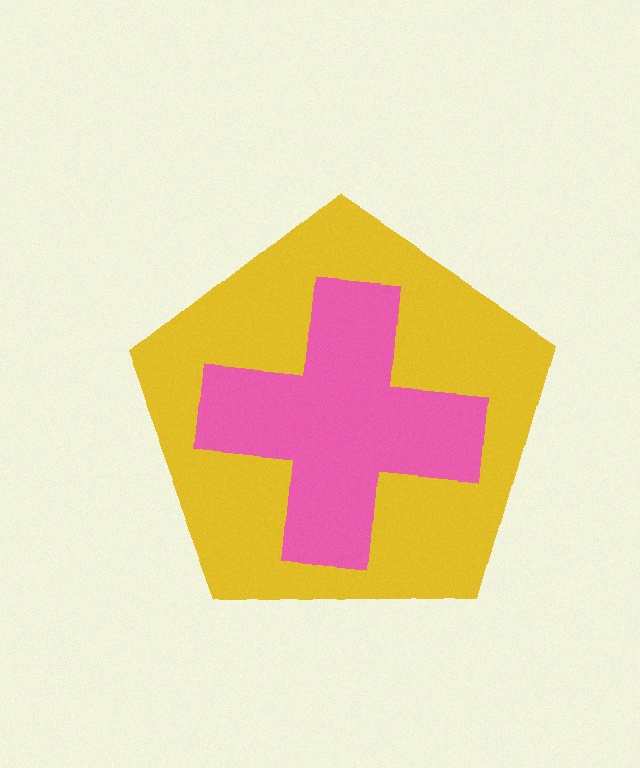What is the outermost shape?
The yellow pentagon.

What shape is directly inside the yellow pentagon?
The pink cross.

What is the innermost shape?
The pink cross.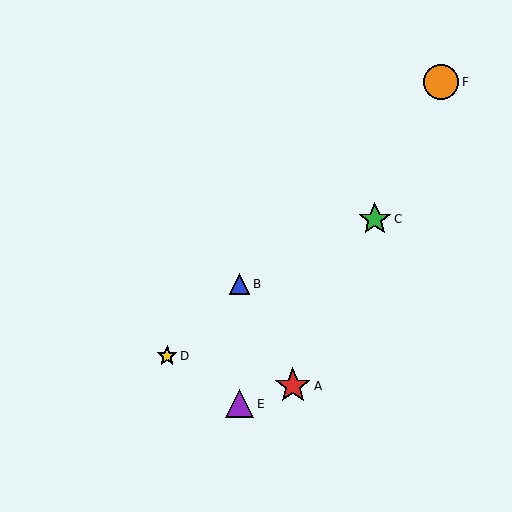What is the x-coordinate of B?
Object B is at x≈240.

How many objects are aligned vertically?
2 objects (B, E) are aligned vertically.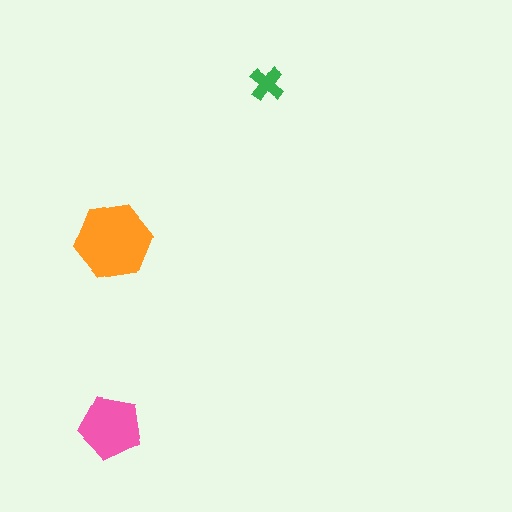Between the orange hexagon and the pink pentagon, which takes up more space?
The orange hexagon.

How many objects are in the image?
There are 3 objects in the image.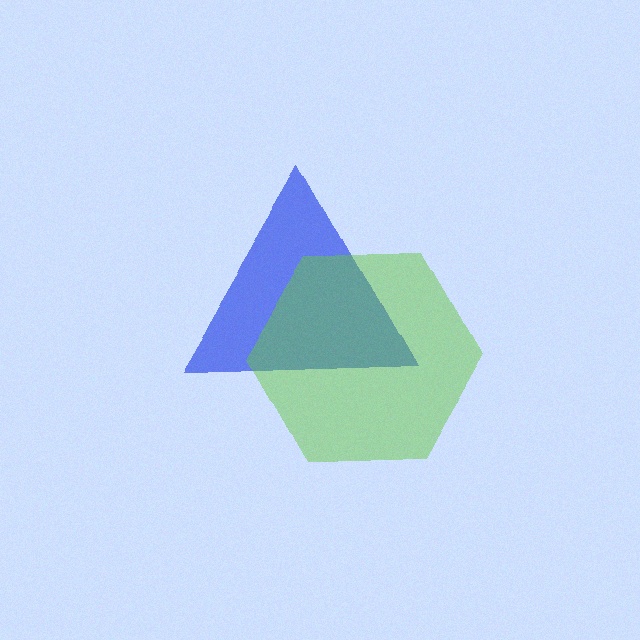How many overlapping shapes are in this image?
There are 2 overlapping shapes in the image.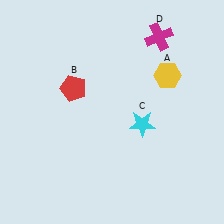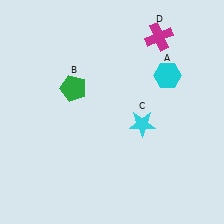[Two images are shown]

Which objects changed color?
A changed from yellow to cyan. B changed from red to green.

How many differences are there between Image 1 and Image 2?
There are 2 differences between the two images.